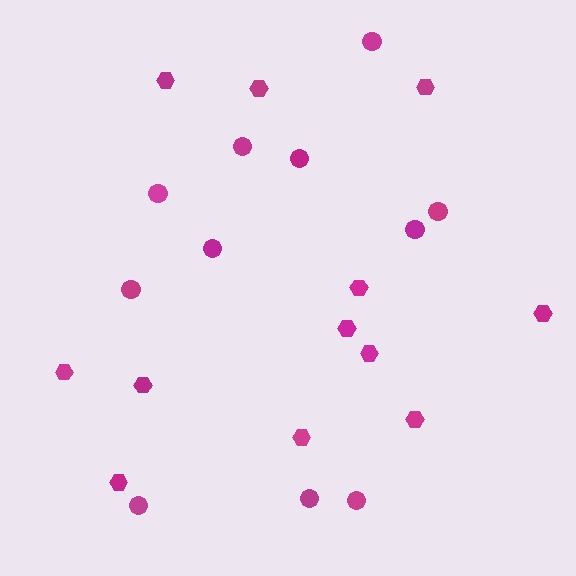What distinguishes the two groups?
There are 2 groups: one group of hexagons (12) and one group of circles (11).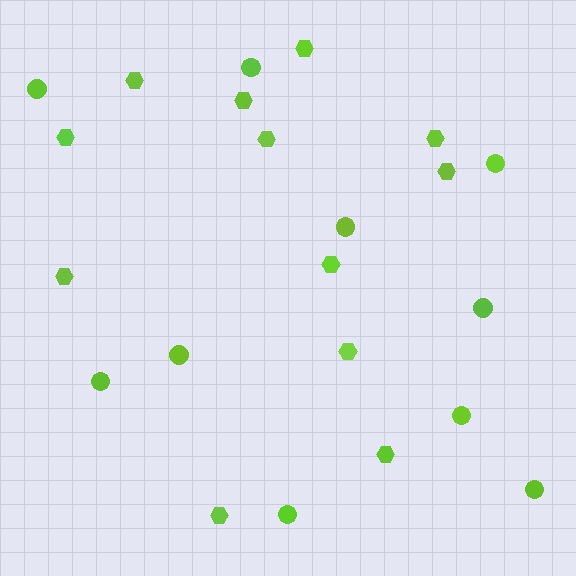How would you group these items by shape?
There are 2 groups: one group of hexagons (12) and one group of circles (10).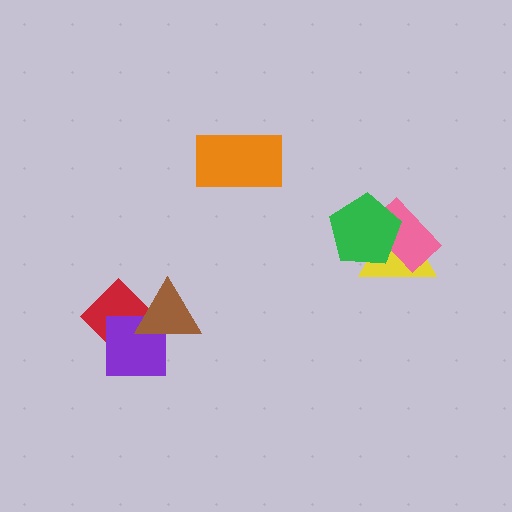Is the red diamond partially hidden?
Yes, it is partially covered by another shape.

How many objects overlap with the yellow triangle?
2 objects overlap with the yellow triangle.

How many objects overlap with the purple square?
2 objects overlap with the purple square.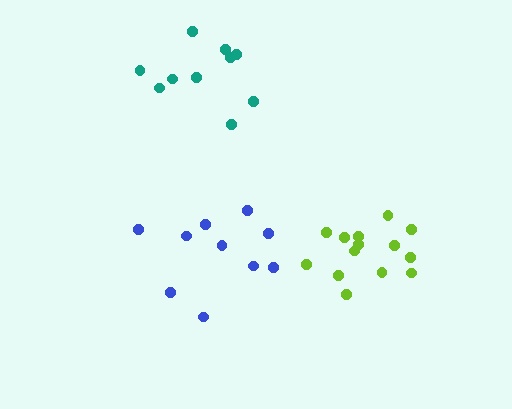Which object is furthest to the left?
The blue cluster is leftmost.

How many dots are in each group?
Group 1: 10 dots, Group 2: 10 dots, Group 3: 14 dots (34 total).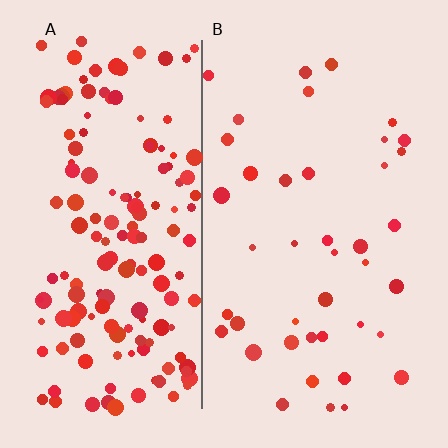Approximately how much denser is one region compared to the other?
Approximately 3.9× — region A over region B.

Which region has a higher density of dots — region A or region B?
A (the left).